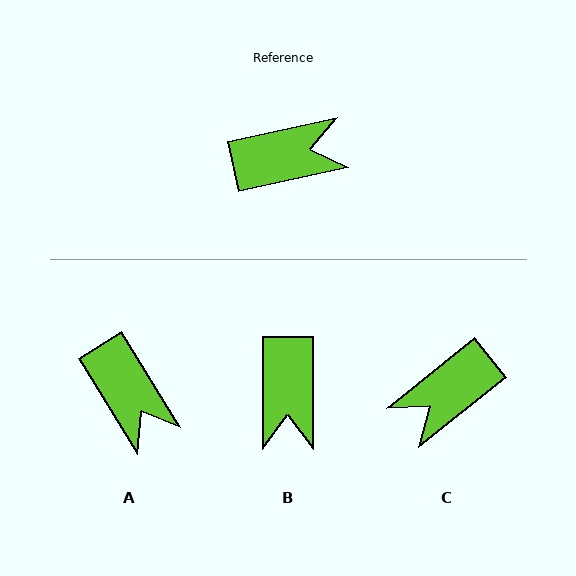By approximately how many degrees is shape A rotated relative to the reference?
Approximately 70 degrees clockwise.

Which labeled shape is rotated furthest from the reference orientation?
C, about 153 degrees away.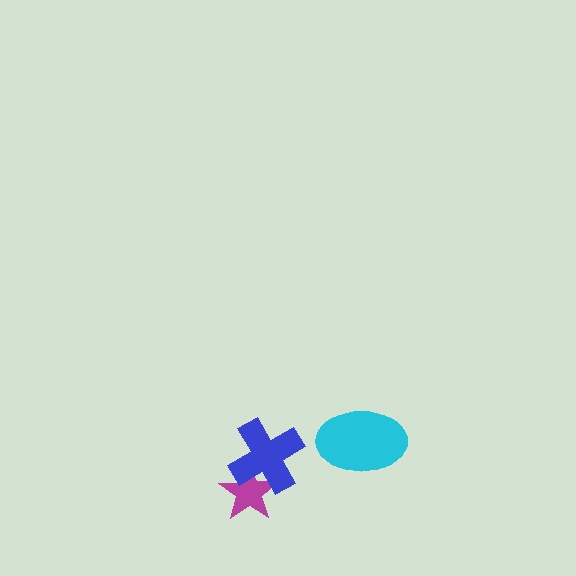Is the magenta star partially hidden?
Yes, it is partially covered by another shape.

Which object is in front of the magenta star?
The blue cross is in front of the magenta star.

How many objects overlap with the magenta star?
1 object overlaps with the magenta star.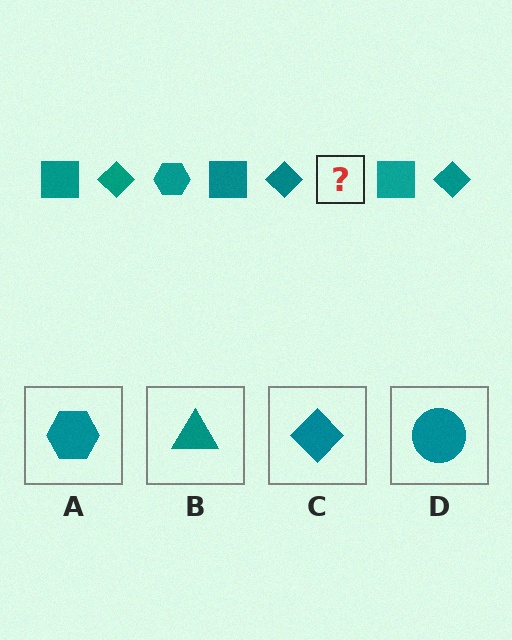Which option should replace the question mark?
Option A.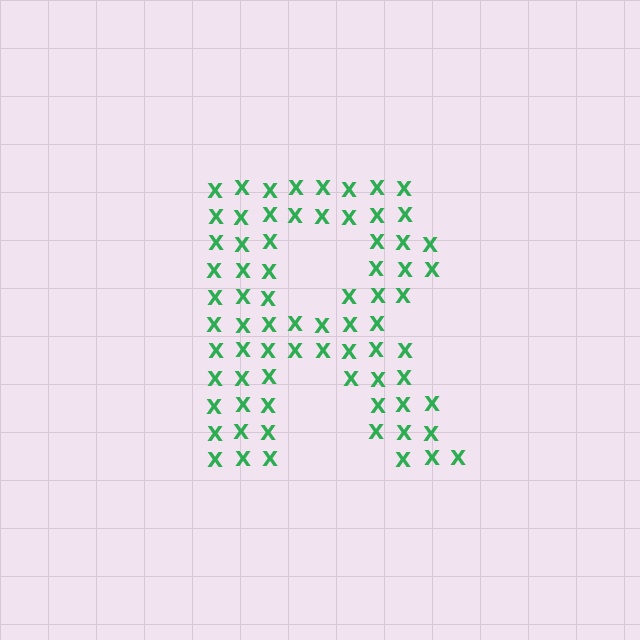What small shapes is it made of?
It is made of small letter X's.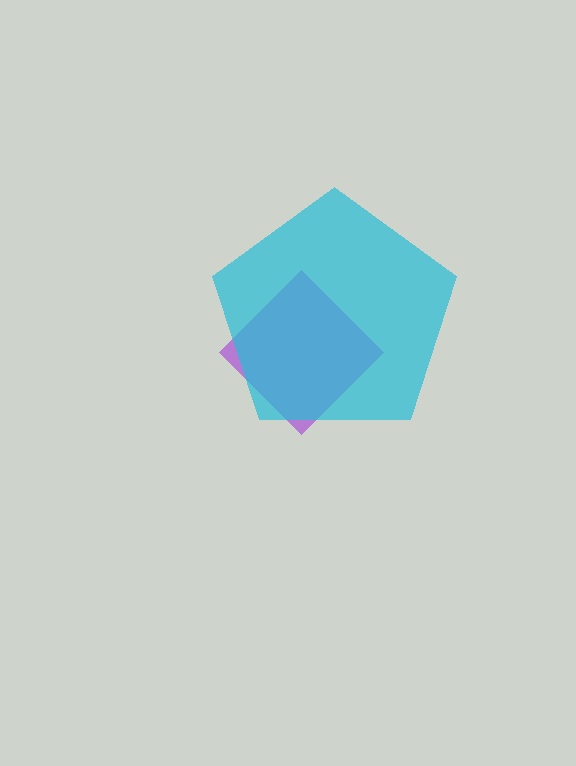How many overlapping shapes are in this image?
There are 2 overlapping shapes in the image.